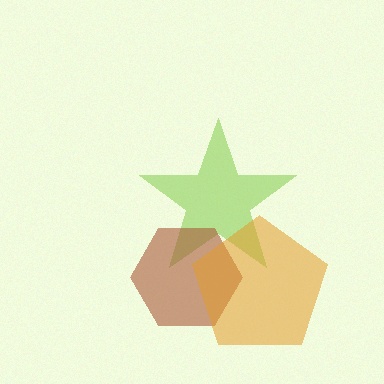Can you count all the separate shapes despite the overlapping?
Yes, there are 3 separate shapes.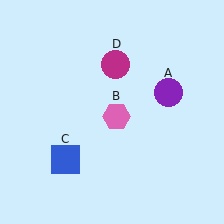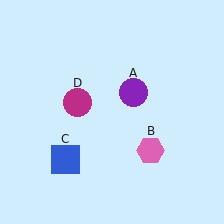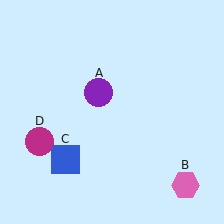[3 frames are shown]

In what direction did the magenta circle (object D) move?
The magenta circle (object D) moved down and to the left.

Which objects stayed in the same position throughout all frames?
Blue square (object C) remained stationary.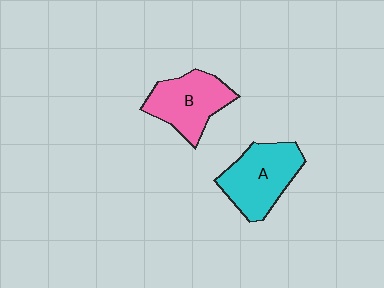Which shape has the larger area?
Shape A (cyan).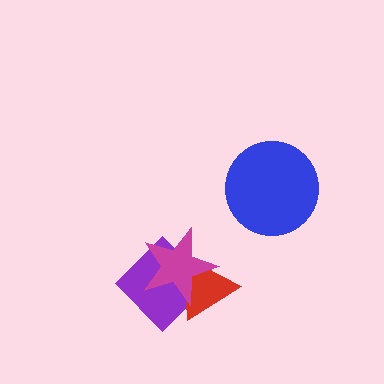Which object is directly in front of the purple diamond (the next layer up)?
The red triangle is directly in front of the purple diamond.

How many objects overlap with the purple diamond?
2 objects overlap with the purple diamond.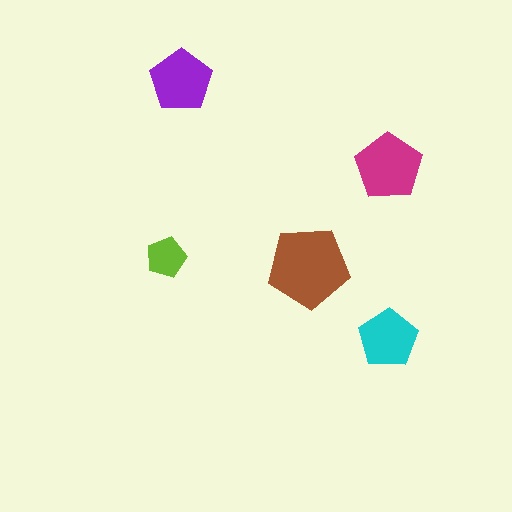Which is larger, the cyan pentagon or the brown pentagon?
The brown one.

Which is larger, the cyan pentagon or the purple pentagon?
The purple one.